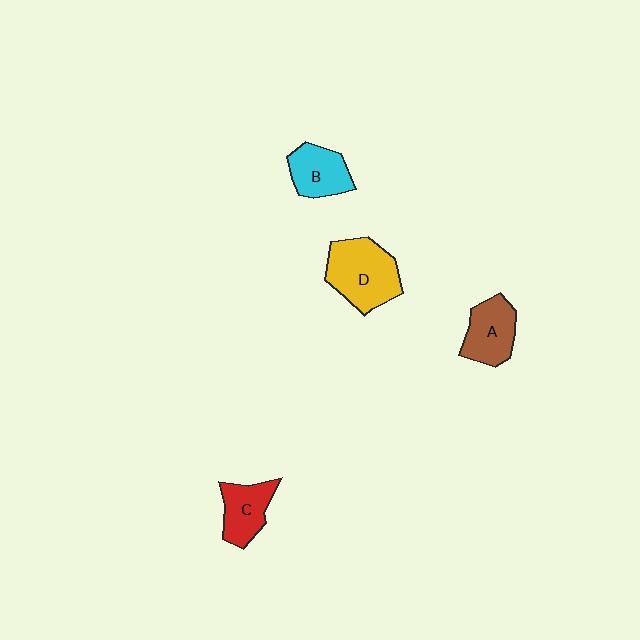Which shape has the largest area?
Shape D (yellow).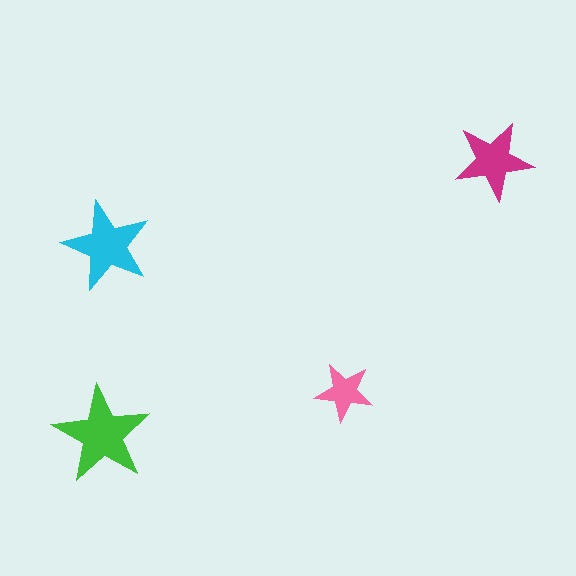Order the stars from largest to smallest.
the green one, the cyan one, the magenta one, the pink one.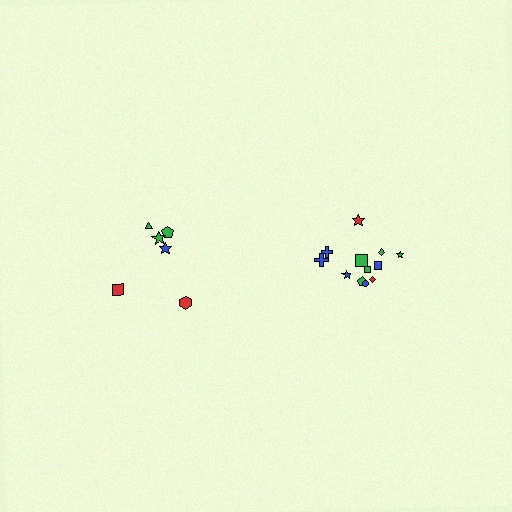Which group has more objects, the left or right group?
The right group.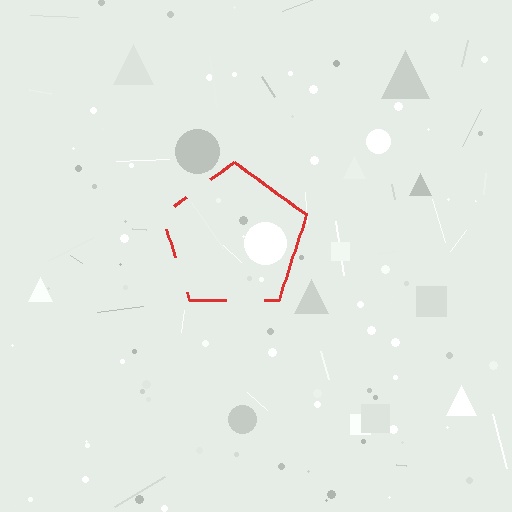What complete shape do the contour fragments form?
The contour fragments form a pentagon.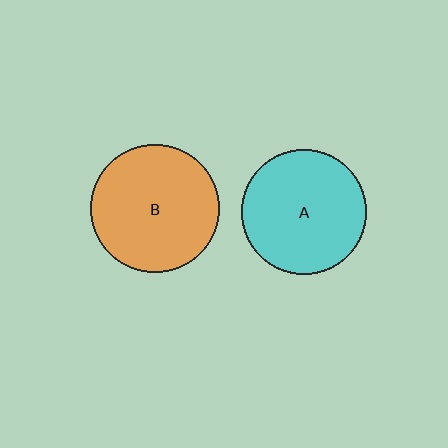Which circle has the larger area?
Circle B (orange).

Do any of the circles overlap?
No, none of the circles overlap.